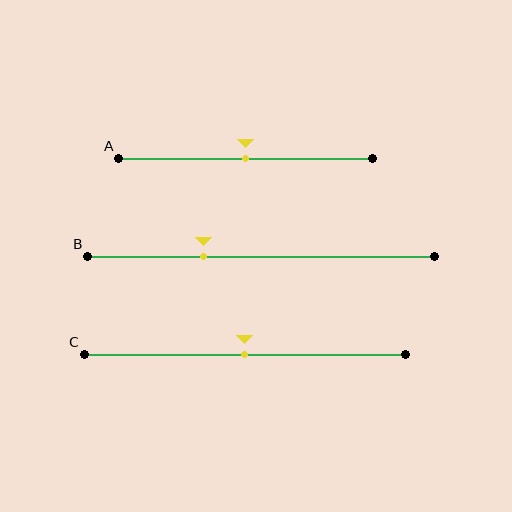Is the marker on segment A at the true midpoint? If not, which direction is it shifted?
Yes, the marker on segment A is at the true midpoint.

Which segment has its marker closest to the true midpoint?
Segment A has its marker closest to the true midpoint.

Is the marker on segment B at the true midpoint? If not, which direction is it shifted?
No, the marker on segment B is shifted to the left by about 17% of the segment length.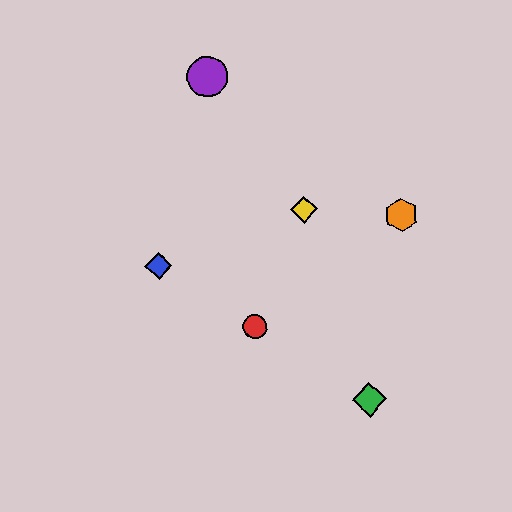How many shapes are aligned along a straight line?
3 shapes (the red circle, the blue diamond, the green diamond) are aligned along a straight line.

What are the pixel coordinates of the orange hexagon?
The orange hexagon is at (401, 215).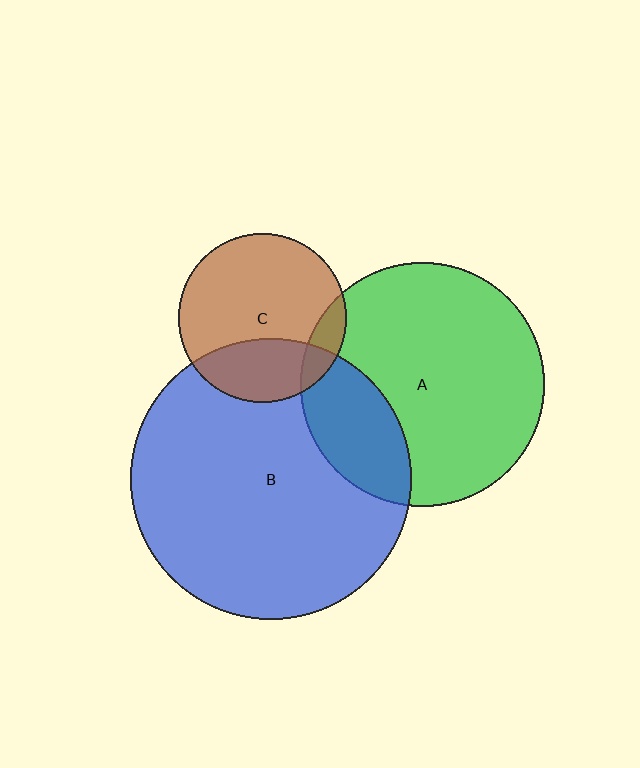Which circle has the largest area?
Circle B (blue).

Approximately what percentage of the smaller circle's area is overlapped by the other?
Approximately 25%.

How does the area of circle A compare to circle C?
Approximately 2.1 times.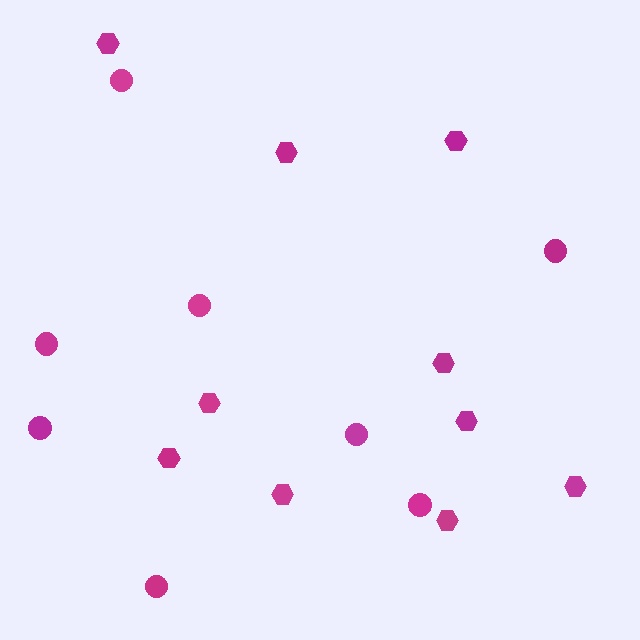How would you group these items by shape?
There are 2 groups: one group of hexagons (10) and one group of circles (8).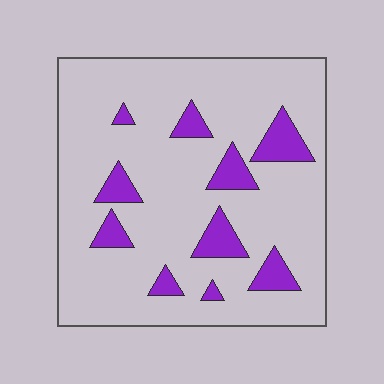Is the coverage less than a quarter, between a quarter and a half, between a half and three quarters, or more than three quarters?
Less than a quarter.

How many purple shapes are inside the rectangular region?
10.